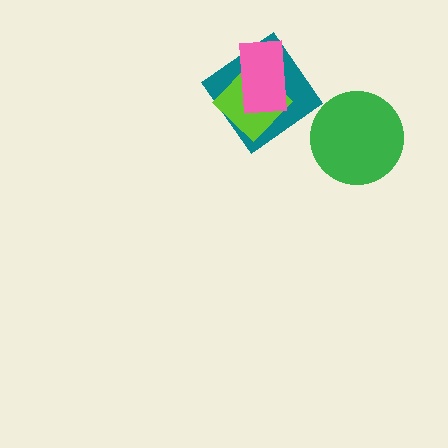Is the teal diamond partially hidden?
Yes, it is partially covered by another shape.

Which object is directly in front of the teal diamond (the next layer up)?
The lime diamond is directly in front of the teal diamond.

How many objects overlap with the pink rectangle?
2 objects overlap with the pink rectangle.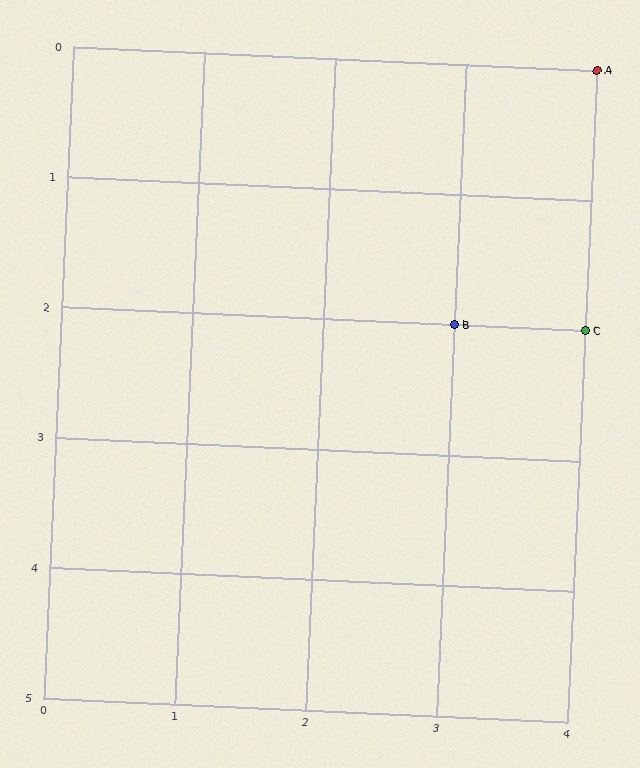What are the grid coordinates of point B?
Point B is at grid coordinates (3, 2).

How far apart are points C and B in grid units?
Points C and B are 1 column apart.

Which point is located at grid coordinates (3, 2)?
Point B is at (3, 2).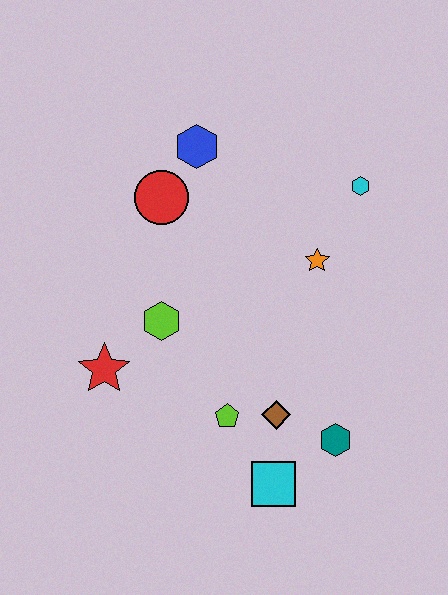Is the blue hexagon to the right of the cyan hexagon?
No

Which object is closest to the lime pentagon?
The brown diamond is closest to the lime pentagon.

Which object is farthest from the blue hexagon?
The cyan square is farthest from the blue hexagon.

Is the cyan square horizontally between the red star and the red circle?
No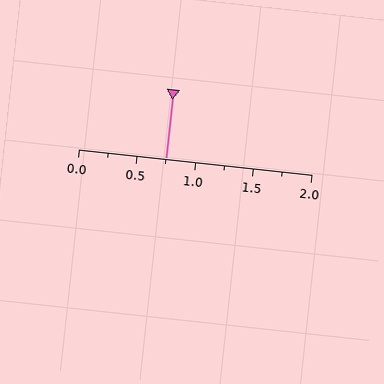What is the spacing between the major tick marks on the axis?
The major ticks are spaced 0.5 apart.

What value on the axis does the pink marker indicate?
The marker indicates approximately 0.75.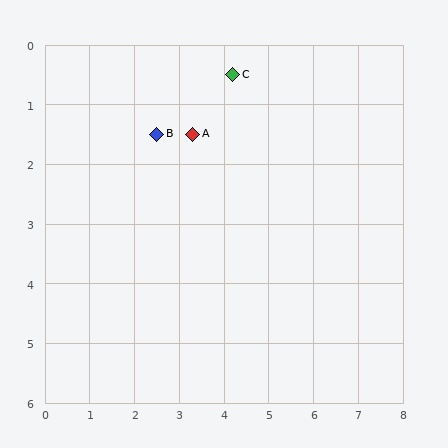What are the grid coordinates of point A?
Point A is at approximately (3.3, 1.5).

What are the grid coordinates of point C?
Point C is at approximately (4.2, 0.5).